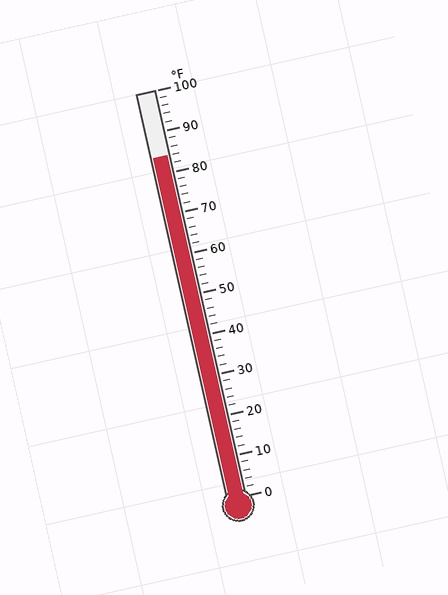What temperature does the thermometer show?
The thermometer shows approximately 84°F.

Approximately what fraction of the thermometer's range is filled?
The thermometer is filled to approximately 85% of its range.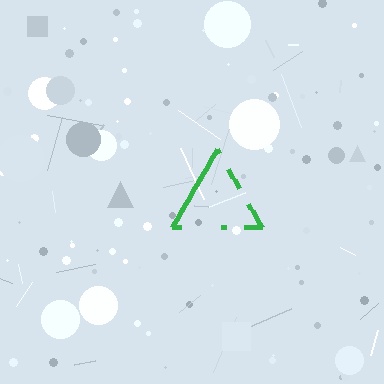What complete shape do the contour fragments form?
The contour fragments form a triangle.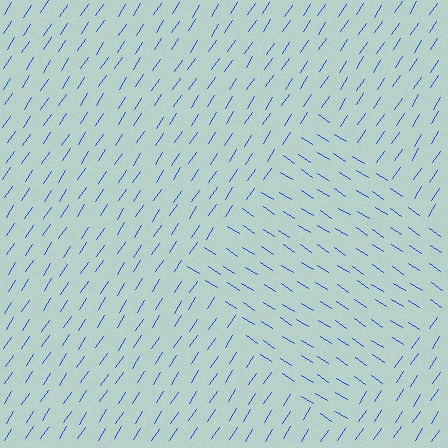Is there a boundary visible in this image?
Yes, there is a texture boundary formed by a change in line orientation.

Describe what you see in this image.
The image is filled with small blue line segments. A diamond region in the image has lines oriented differently from the surrounding lines, creating a visible texture boundary.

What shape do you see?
I see a diamond.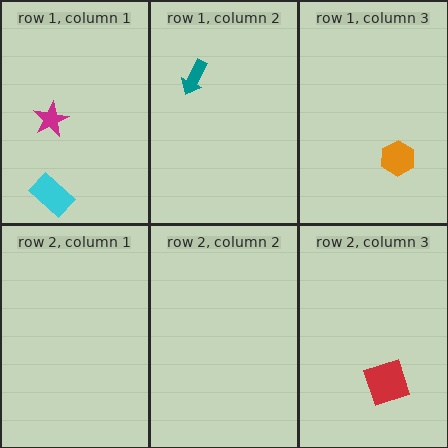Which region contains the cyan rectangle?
The row 1, column 1 region.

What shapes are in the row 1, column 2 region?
The teal arrow.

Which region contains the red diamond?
The row 2, column 3 region.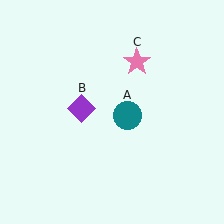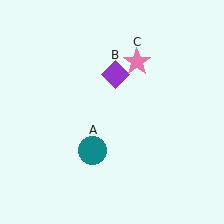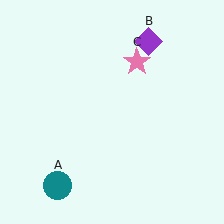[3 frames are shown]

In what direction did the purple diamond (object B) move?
The purple diamond (object B) moved up and to the right.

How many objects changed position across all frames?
2 objects changed position: teal circle (object A), purple diamond (object B).